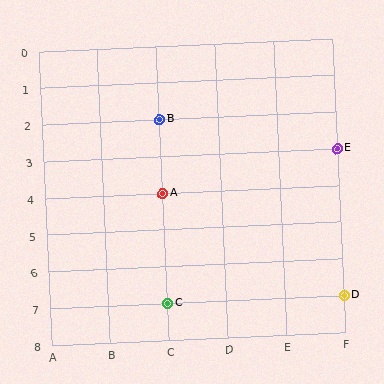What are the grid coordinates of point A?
Point A is at grid coordinates (C, 4).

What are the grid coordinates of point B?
Point B is at grid coordinates (C, 2).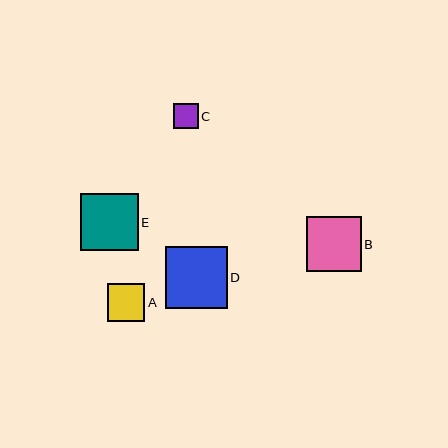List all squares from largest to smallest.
From largest to smallest: D, E, B, A, C.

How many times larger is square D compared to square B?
Square D is approximately 1.1 times the size of square B.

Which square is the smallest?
Square C is the smallest with a size of approximately 25 pixels.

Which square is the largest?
Square D is the largest with a size of approximately 62 pixels.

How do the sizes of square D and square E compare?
Square D and square E are approximately the same size.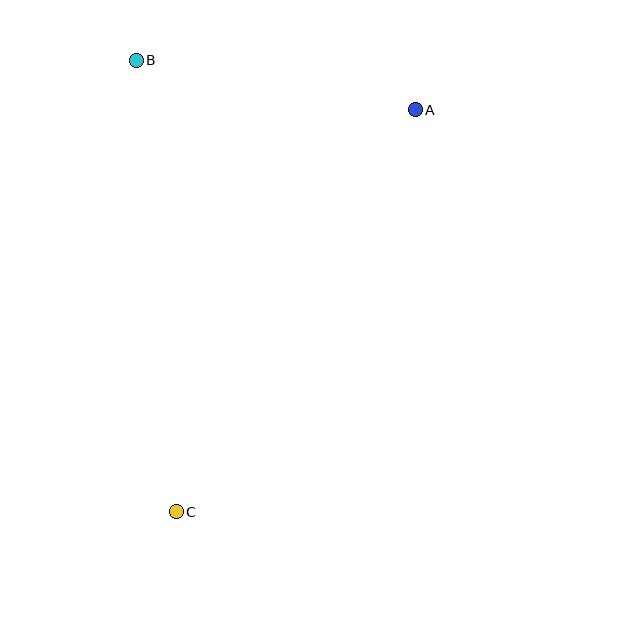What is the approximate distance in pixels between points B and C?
The distance between B and C is approximately 453 pixels.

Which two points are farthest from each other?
Points A and C are farthest from each other.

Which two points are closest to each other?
Points A and B are closest to each other.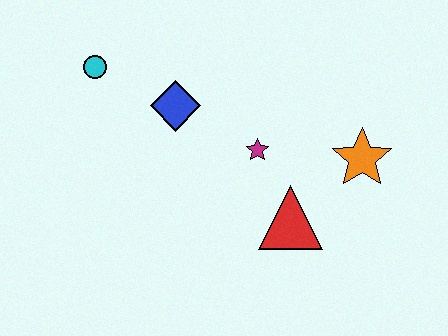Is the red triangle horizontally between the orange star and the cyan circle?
Yes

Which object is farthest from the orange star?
The cyan circle is farthest from the orange star.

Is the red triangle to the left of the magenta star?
No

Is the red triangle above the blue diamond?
No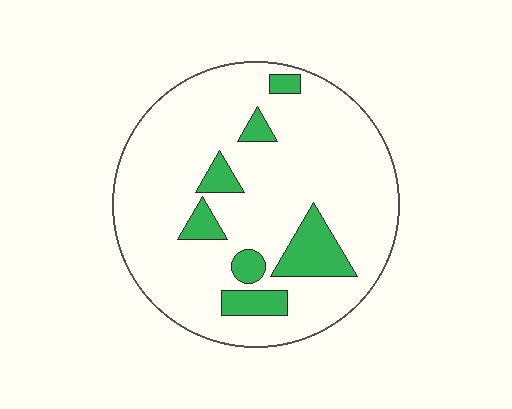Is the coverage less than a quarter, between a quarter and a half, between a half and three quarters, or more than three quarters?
Less than a quarter.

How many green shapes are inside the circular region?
7.